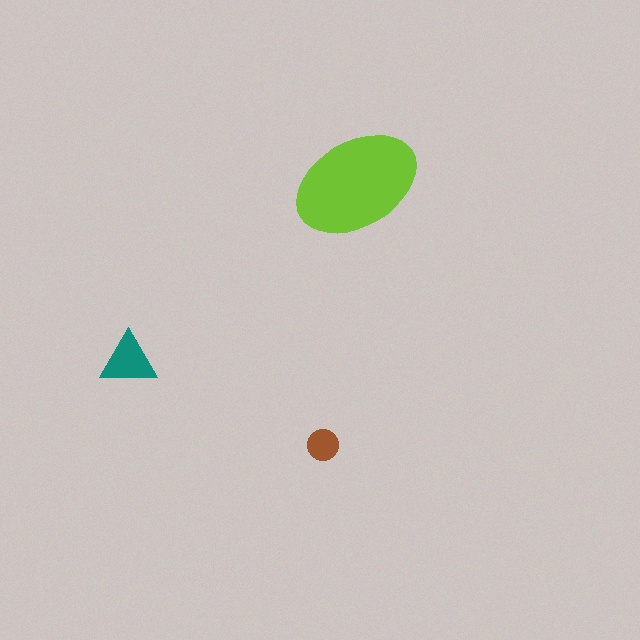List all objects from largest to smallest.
The lime ellipse, the teal triangle, the brown circle.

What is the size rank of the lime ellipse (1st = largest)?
1st.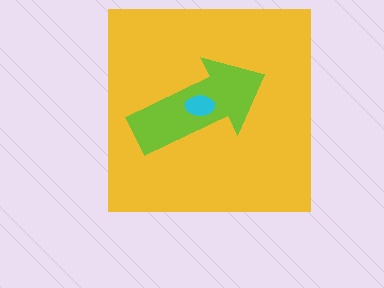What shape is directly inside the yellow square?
The lime arrow.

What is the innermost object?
The cyan ellipse.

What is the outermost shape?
The yellow square.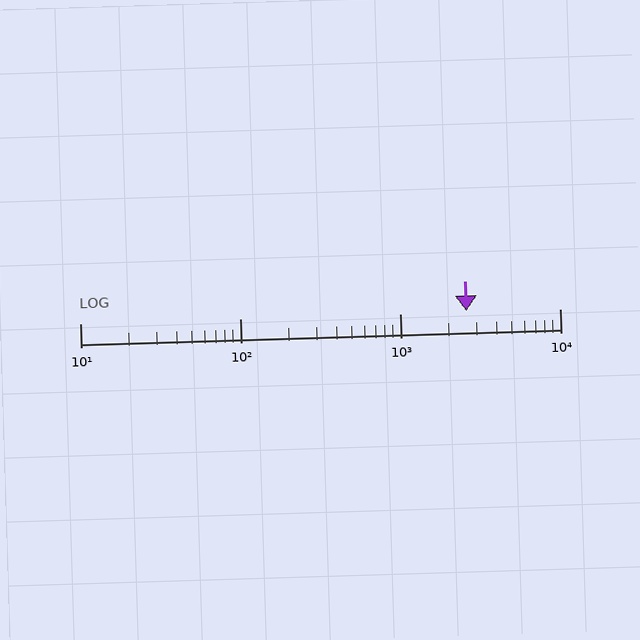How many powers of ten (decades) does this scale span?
The scale spans 3 decades, from 10 to 10000.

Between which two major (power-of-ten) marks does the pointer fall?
The pointer is between 1000 and 10000.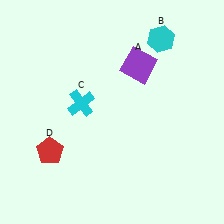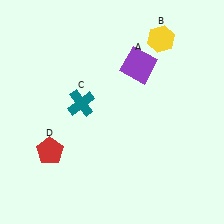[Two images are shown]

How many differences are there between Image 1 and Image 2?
There are 2 differences between the two images.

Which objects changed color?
B changed from cyan to yellow. C changed from cyan to teal.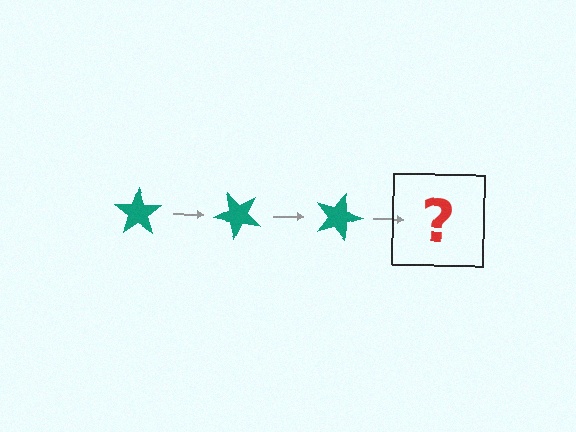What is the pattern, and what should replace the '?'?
The pattern is that the star rotates 45 degrees each step. The '?' should be a teal star rotated 135 degrees.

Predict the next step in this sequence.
The next step is a teal star rotated 135 degrees.